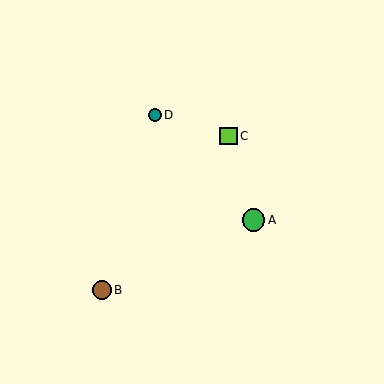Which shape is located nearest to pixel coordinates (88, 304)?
The brown circle (labeled B) at (102, 290) is nearest to that location.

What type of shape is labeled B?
Shape B is a brown circle.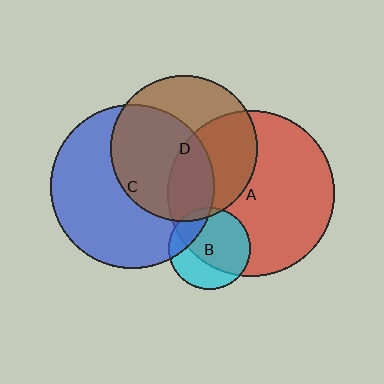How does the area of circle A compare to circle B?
Approximately 4.2 times.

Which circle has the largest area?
Circle A (red).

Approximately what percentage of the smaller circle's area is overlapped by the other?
Approximately 5%.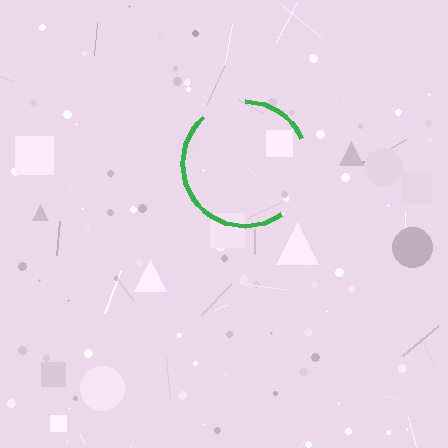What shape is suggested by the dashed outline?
The dashed outline suggests a circle.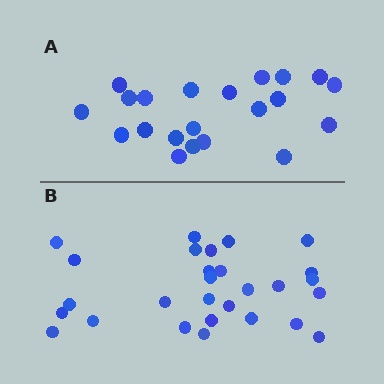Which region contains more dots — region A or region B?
Region B (the bottom region) has more dots.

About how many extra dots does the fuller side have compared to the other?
Region B has roughly 8 or so more dots than region A.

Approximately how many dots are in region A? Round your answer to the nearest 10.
About 20 dots. (The exact count is 21, which rounds to 20.)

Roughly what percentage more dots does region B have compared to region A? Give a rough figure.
About 35% more.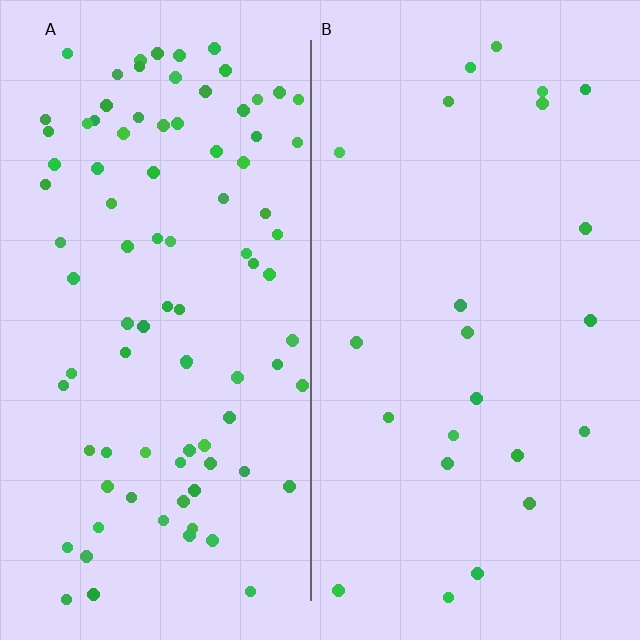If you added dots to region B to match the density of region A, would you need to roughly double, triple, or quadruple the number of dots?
Approximately quadruple.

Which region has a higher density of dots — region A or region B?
A (the left).